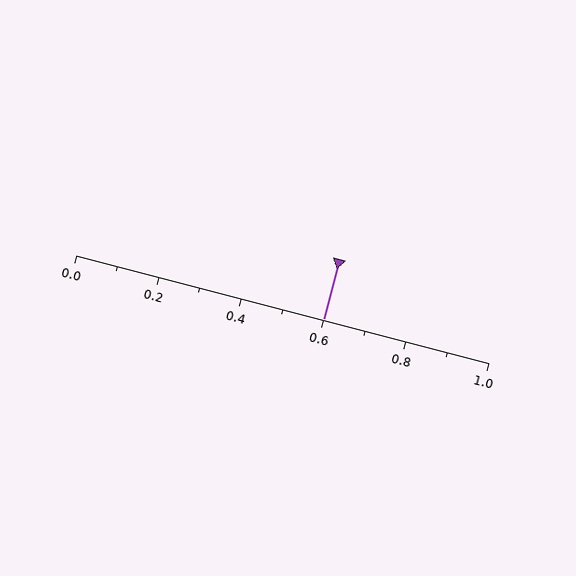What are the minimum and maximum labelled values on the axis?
The axis runs from 0.0 to 1.0.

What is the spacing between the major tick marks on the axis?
The major ticks are spaced 0.2 apart.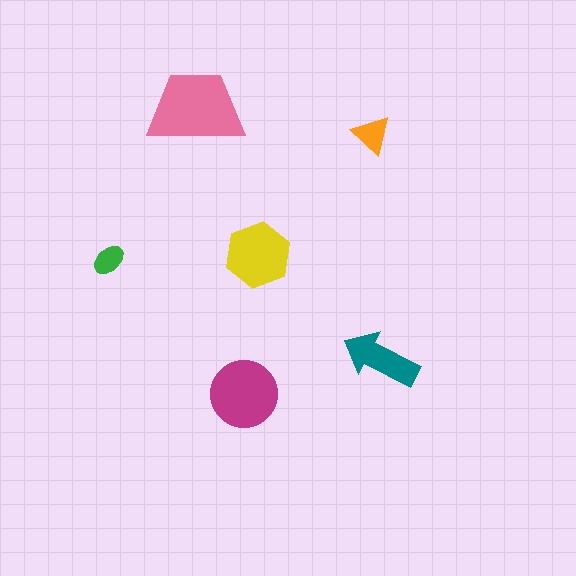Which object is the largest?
The pink trapezoid.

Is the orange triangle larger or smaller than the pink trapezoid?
Smaller.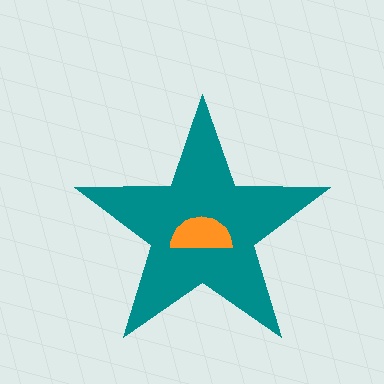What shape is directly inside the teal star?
The orange semicircle.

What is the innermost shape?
The orange semicircle.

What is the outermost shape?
The teal star.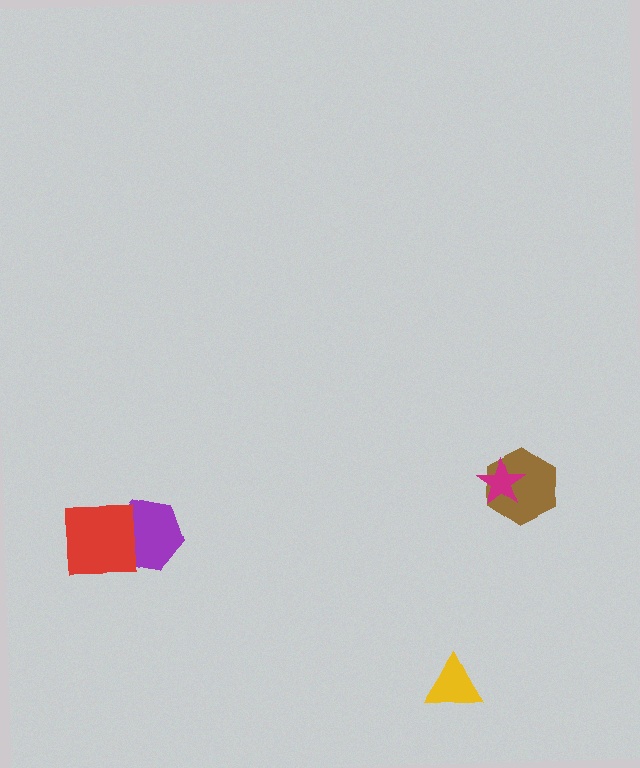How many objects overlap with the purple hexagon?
1 object overlaps with the purple hexagon.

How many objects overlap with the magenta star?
1 object overlaps with the magenta star.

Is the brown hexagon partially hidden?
Yes, it is partially covered by another shape.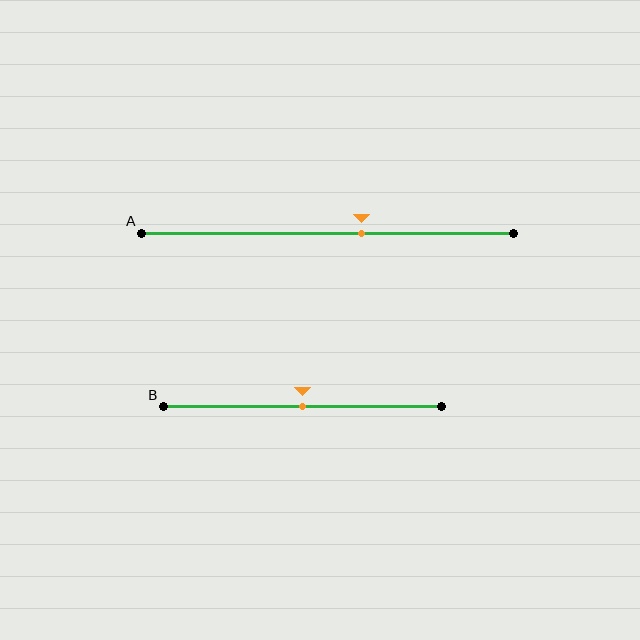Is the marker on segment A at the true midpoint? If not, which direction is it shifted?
No, the marker on segment A is shifted to the right by about 9% of the segment length.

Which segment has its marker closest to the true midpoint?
Segment B has its marker closest to the true midpoint.